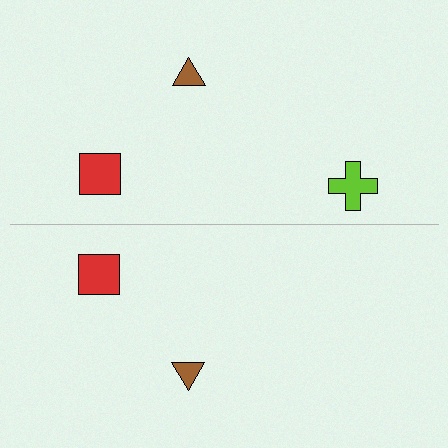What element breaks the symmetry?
A lime cross is missing from the bottom side.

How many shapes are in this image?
There are 5 shapes in this image.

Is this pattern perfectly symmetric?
No, the pattern is not perfectly symmetric. A lime cross is missing from the bottom side.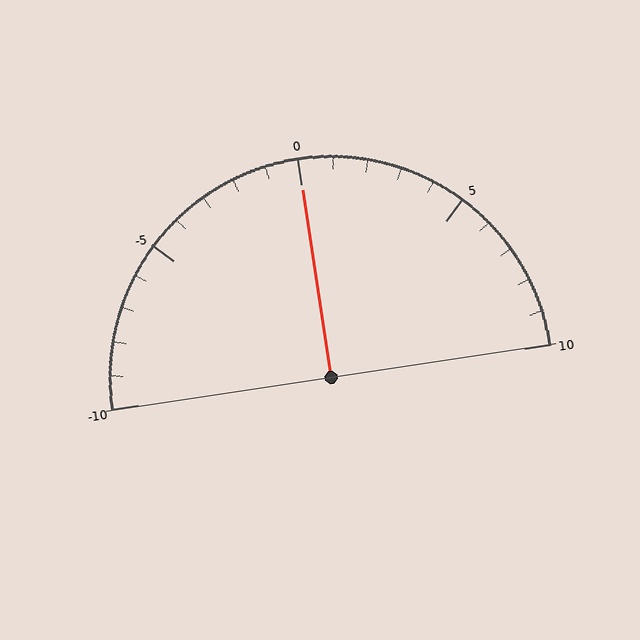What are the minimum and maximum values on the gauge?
The gauge ranges from -10 to 10.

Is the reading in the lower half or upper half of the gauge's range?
The reading is in the upper half of the range (-10 to 10).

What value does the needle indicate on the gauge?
The needle indicates approximately 0.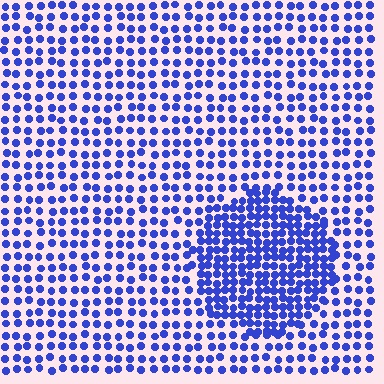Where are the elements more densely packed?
The elements are more densely packed inside the circle boundary.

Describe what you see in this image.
The image contains small blue elements arranged at two different densities. A circle-shaped region is visible where the elements are more densely packed than the surrounding area.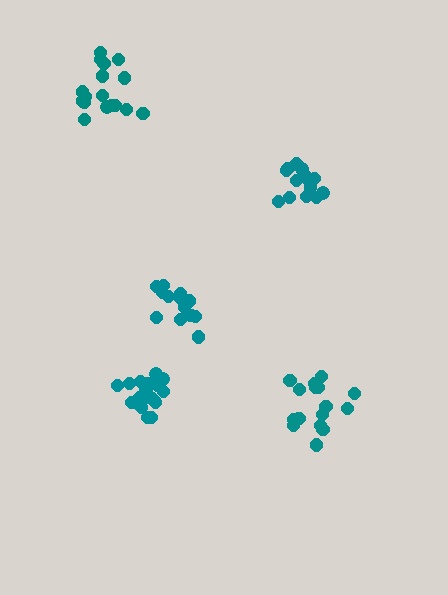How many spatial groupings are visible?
There are 5 spatial groupings.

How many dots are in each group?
Group 1: 13 dots, Group 2: 14 dots, Group 3: 18 dots, Group 4: 16 dots, Group 5: 17 dots (78 total).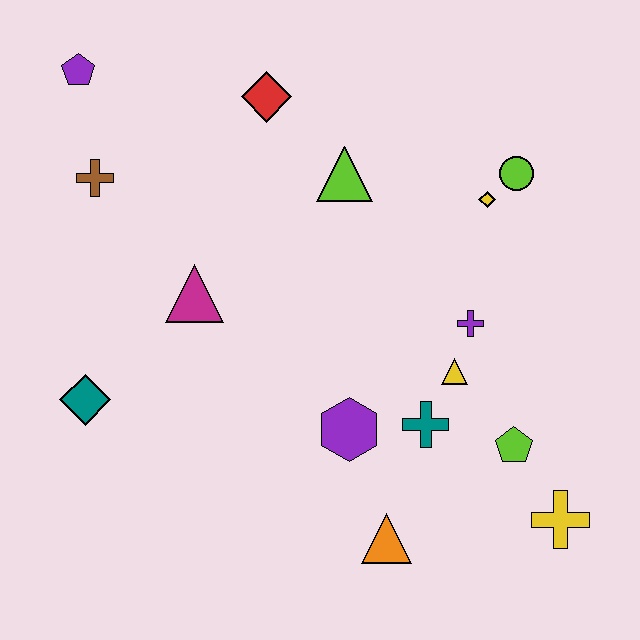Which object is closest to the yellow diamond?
The lime circle is closest to the yellow diamond.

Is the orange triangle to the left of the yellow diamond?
Yes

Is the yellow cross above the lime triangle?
No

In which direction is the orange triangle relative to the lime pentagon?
The orange triangle is to the left of the lime pentagon.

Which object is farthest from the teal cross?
The purple pentagon is farthest from the teal cross.